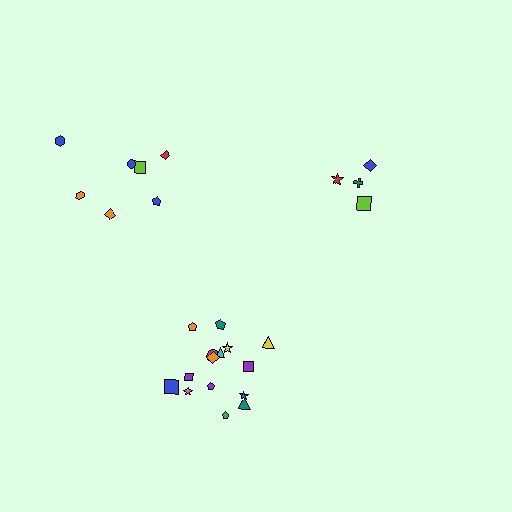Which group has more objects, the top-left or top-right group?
The top-left group.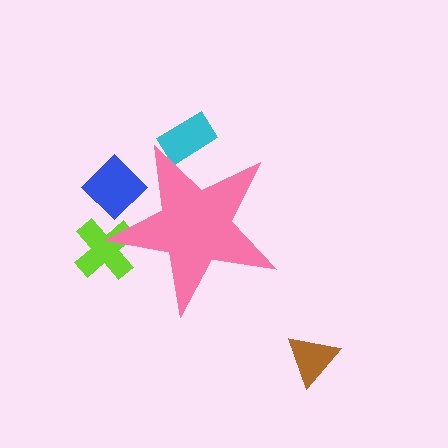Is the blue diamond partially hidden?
Yes, the blue diamond is partially hidden behind the pink star.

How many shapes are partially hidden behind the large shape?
3 shapes are partially hidden.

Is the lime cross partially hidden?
Yes, the lime cross is partially hidden behind the pink star.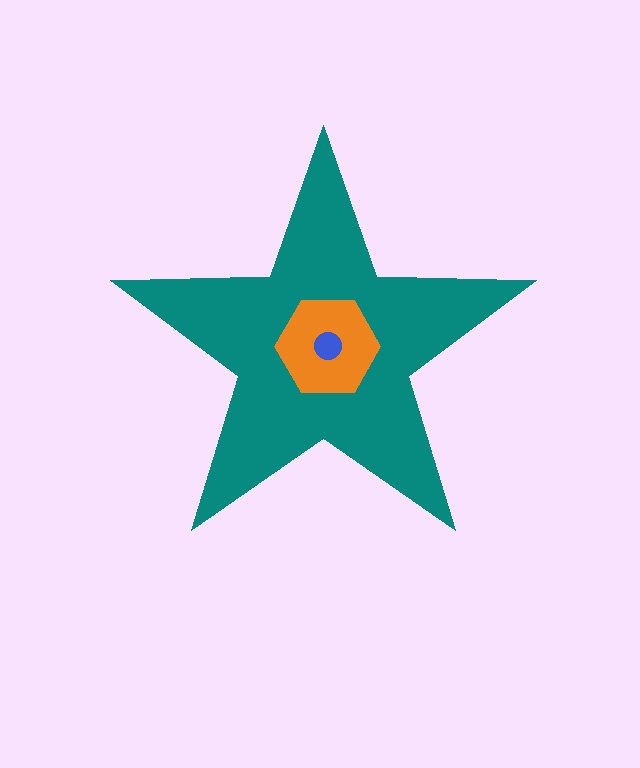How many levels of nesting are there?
3.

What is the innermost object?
The blue circle.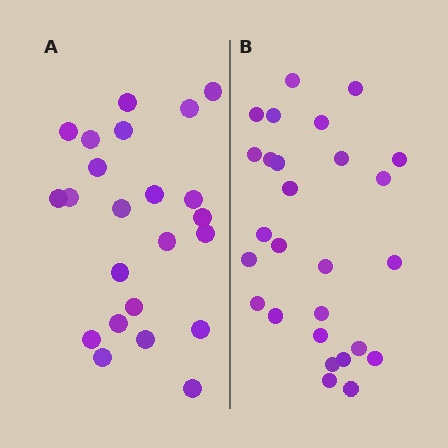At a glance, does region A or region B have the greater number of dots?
Region B (the right region) has more dots.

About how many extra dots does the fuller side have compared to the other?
Region B has about 4 more dots than region A.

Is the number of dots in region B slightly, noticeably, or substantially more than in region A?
Region B has only slightly more — the two regions are fairly close. The ratio is roughly 1.2 to 1.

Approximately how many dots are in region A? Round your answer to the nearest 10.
About 20 dots. (The exact count is 23, which rounds to 20.)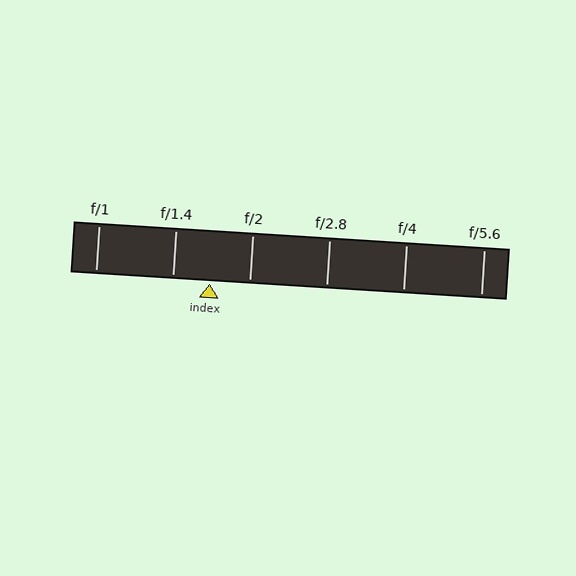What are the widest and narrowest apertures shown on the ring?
The widest aperture shown is f/1 and the narrowest is f/5.6.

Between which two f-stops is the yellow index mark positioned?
The index mark is between f/1.4 and f/2.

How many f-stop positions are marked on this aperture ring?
There are 6 f-stop positions marked.